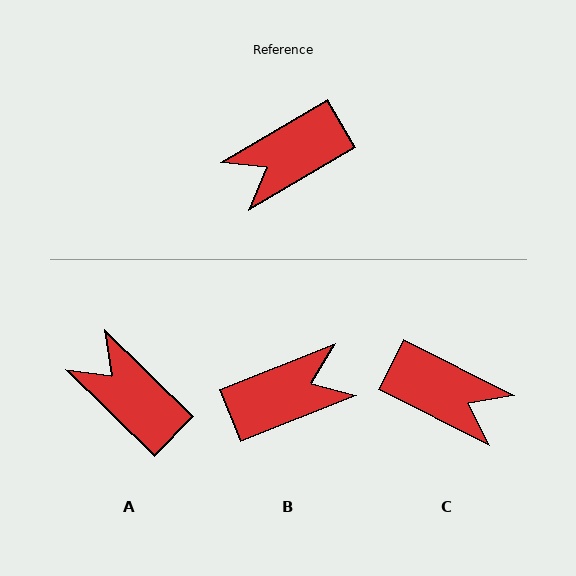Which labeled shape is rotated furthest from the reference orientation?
B, about 171 degrees away.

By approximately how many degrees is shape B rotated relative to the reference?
Approximately 171 degrees counter-clockwise.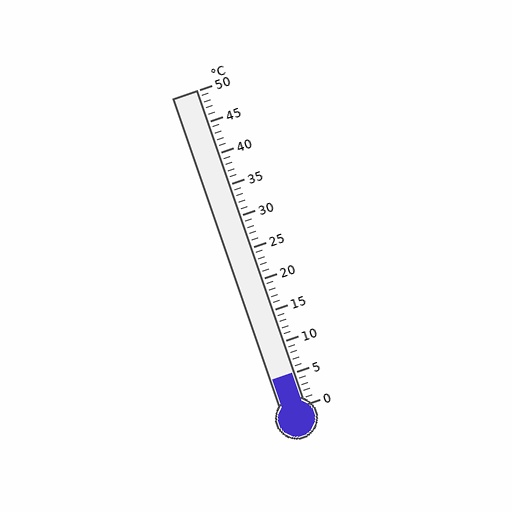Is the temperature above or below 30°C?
The temperature is below 30°C.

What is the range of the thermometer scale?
The thermometer scale ranges from 0°C to 50°C.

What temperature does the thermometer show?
The thermometer shows approximately 5°C.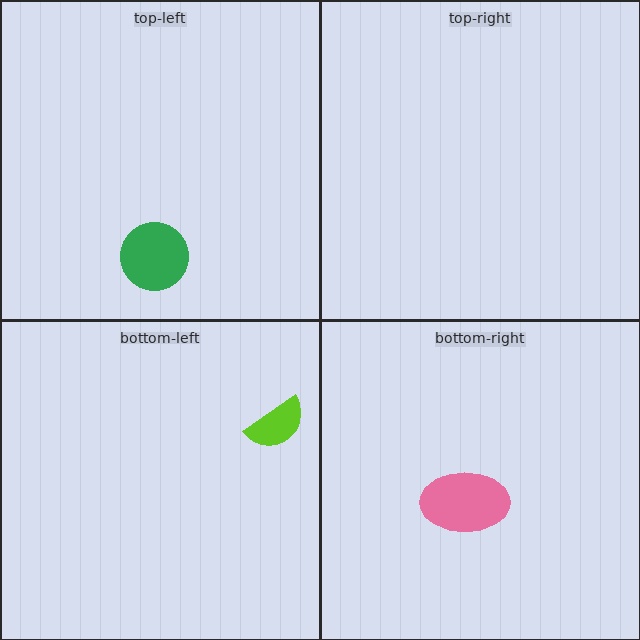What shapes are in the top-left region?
The green circle.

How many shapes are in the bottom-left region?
1.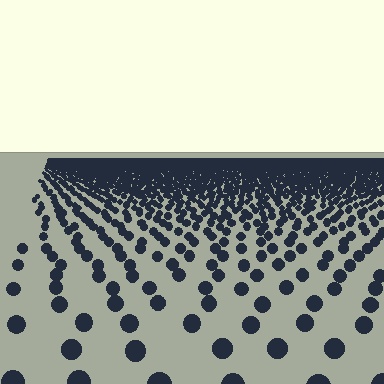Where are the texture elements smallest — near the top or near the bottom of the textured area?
Near the top.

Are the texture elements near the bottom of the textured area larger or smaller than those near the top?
Larger. Near the bottom, elements are closer to the viewer and appear at a bigger on-screen size.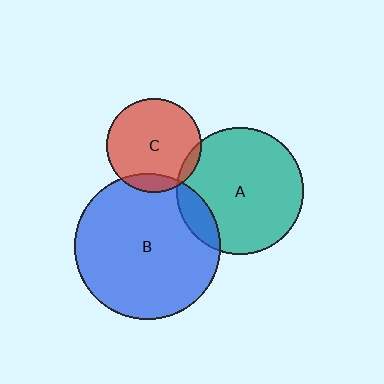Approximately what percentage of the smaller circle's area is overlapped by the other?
Approximately 5%.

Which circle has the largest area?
Circle B (blue).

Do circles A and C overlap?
Yes.